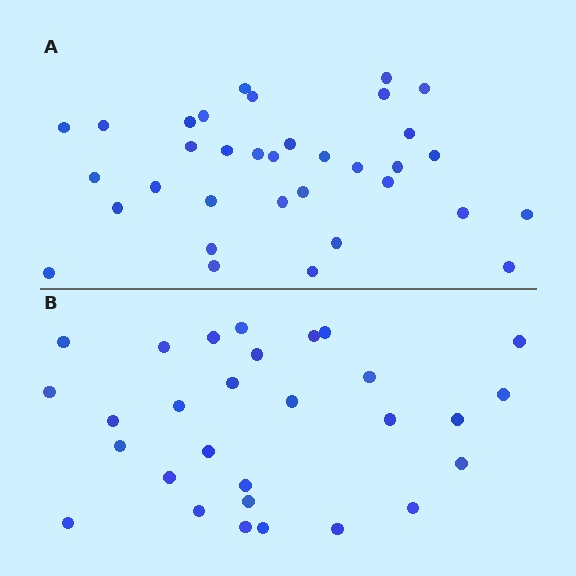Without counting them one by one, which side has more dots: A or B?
Region A (the top region) has more dots.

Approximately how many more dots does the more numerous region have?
Region A has about 5 more dots than region B.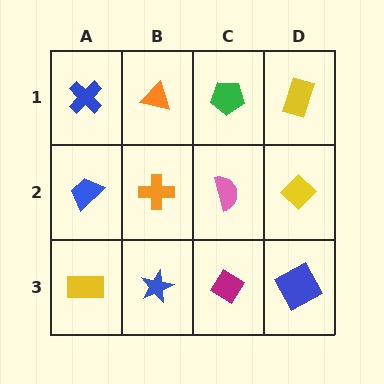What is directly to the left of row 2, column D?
A pink semicircle.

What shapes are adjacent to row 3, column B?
An orange cross (row 2, column B), a yellow rectangle (row 3, column A), a magenta diamond (row 3, column C).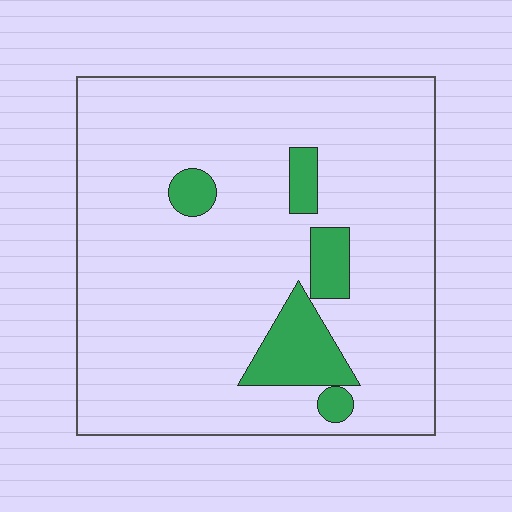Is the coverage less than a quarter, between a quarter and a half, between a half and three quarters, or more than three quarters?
Less than a quarter.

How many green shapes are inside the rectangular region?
5.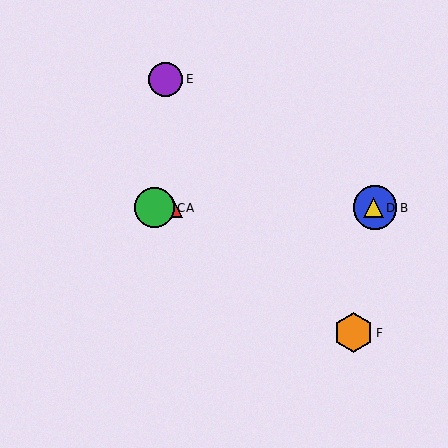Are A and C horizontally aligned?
Yes, both are at y≈208.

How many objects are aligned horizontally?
4 objects (A, B, C, D) are aligned horizontally.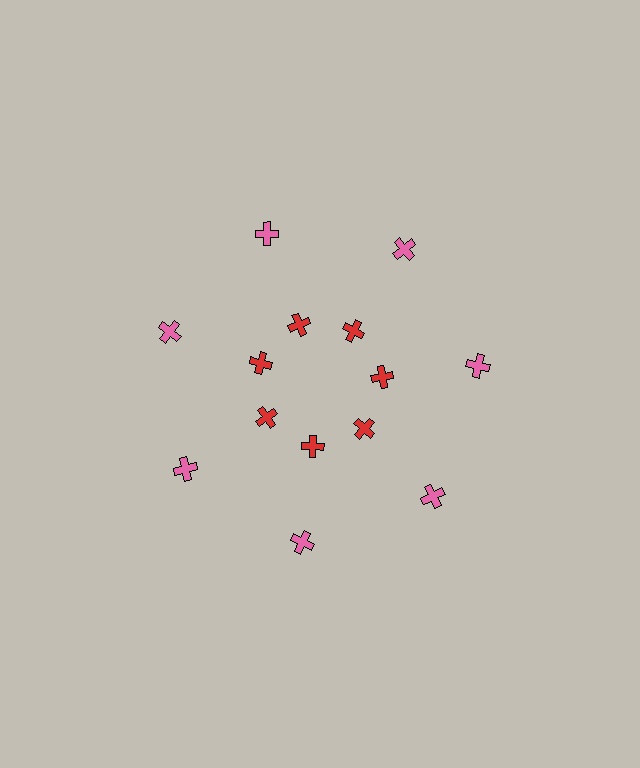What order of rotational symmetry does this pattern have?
This pattern has 7-fold rotational symmetry.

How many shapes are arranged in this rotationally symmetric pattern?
There are 14 shapes, arranged in 7 groups of 2.